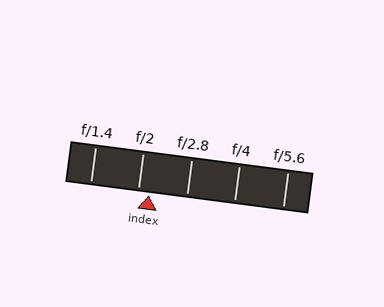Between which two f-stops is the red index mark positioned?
The index mark is between f/2 and f/2.8.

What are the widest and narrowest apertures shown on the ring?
The widest aperture shown is f/1.4 and the narrowest is f/5.6.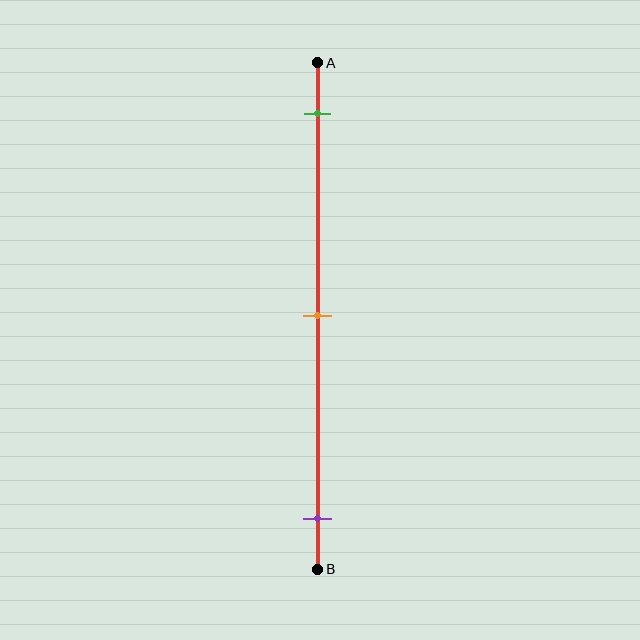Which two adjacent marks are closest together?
The green and orange marks are the closest adjacent pair.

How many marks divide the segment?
There are 3 marks dividing the segment.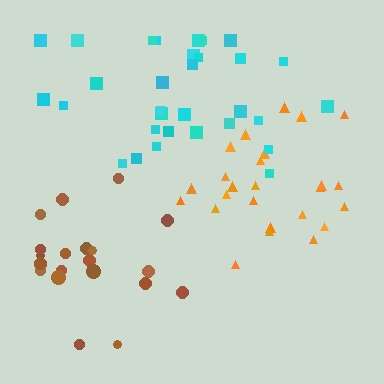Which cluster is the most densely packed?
Orange.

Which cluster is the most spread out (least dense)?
Brown.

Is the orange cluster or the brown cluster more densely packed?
Orange.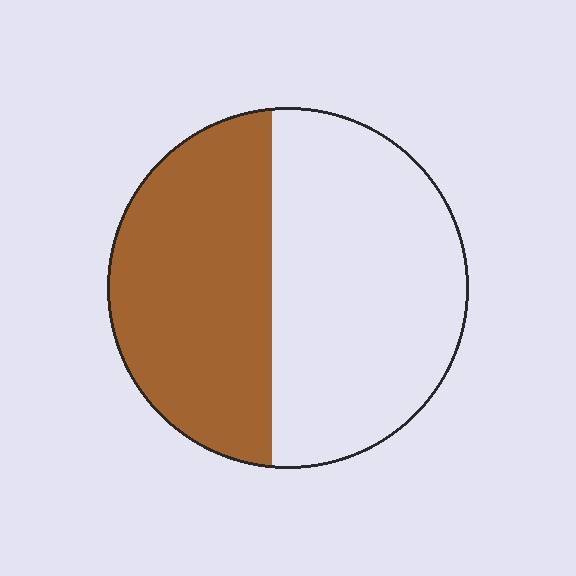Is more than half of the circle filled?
No.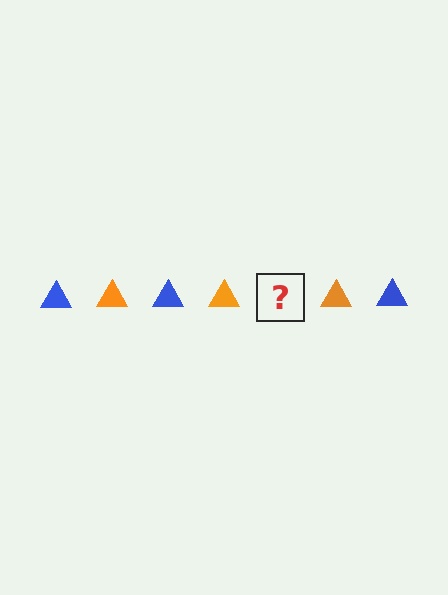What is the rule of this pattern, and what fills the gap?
The rule is that the pattern cycles through blue, orange triangles. The gap should be filled with a blue triangle.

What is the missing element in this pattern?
The missing element is a blue triangle.